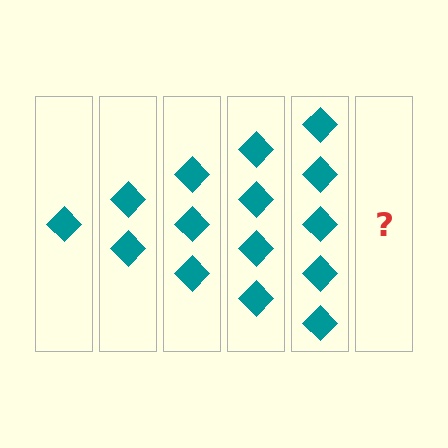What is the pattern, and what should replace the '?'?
The pattern is that each step adds one more diamond. The '?' should be 6 diamonds.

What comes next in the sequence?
The next element should be 6 diamonds.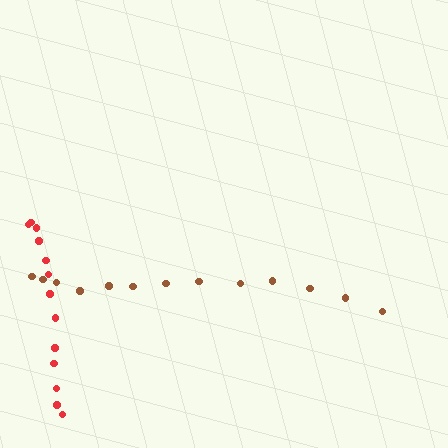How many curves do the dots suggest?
There are 2 distinct paths.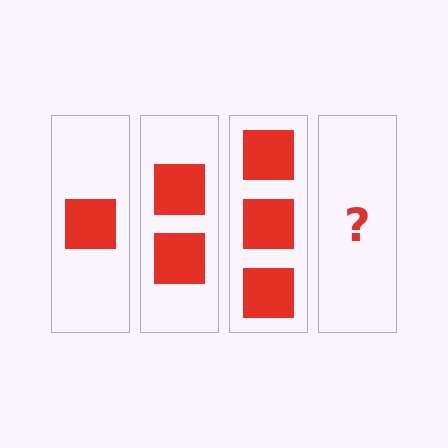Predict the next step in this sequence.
The next step is 4 squares.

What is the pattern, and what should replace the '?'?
The pattern is that each step adds one more square. The '?' should be 4 squares.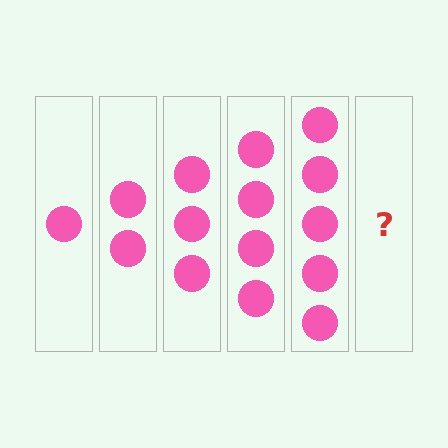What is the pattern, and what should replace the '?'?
The pattern is that each step adds one more circle. The '?' should be 6 circles.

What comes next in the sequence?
The next element should be 6 circles.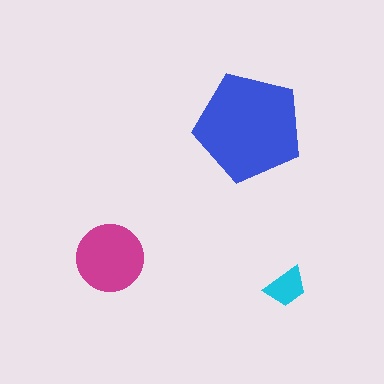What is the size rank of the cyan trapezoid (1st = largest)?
3rd.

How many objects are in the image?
There are 3 objects in the image.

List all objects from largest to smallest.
The blue pentagon, the magenta circle, the cyan trapezoid.